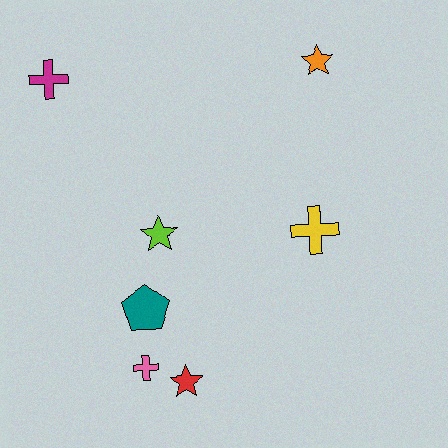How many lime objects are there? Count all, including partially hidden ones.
There is 1 lime object.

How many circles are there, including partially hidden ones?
There are no circles.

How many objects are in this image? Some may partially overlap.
There are 7 objects.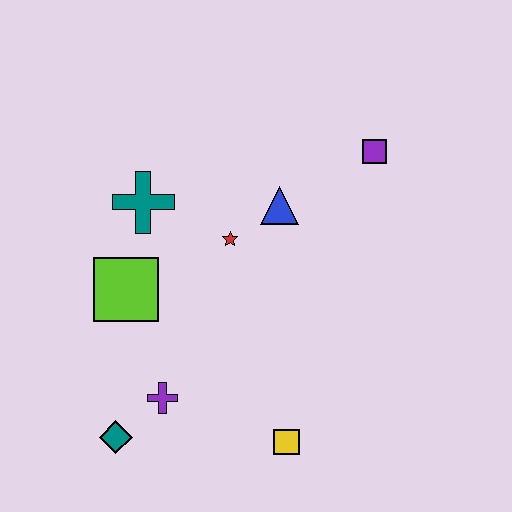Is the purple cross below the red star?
Yes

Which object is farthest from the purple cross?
The purple square is farthest from the purple cross.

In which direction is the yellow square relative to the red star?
The yellow square is below the red star.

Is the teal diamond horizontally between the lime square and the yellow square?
No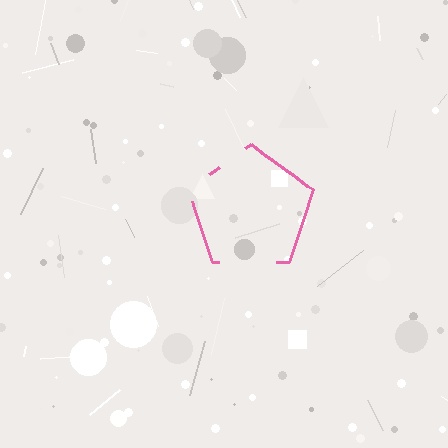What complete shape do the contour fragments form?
The contour fragments form a pentagon.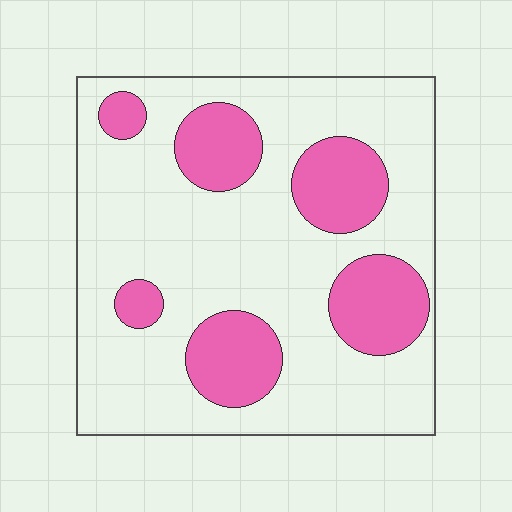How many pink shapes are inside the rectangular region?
6.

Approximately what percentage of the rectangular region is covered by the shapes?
Approximately 25%.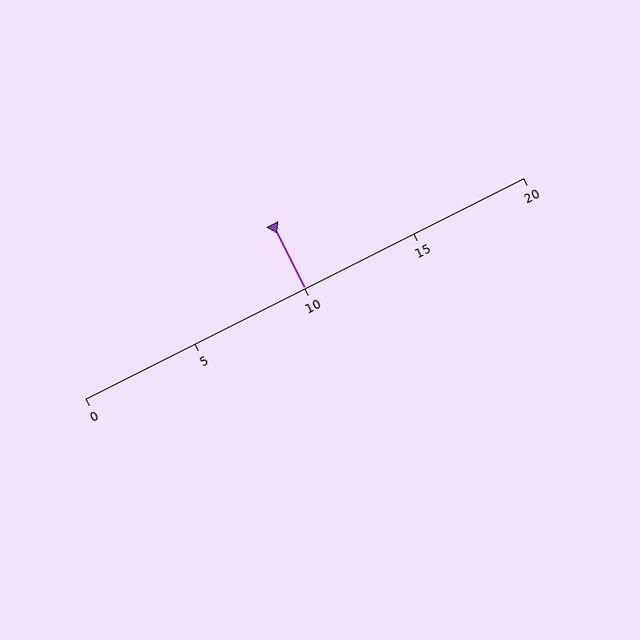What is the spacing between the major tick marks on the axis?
The major ticks are spaced 5 apart.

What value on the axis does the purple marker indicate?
The marker indicates approximately 10.